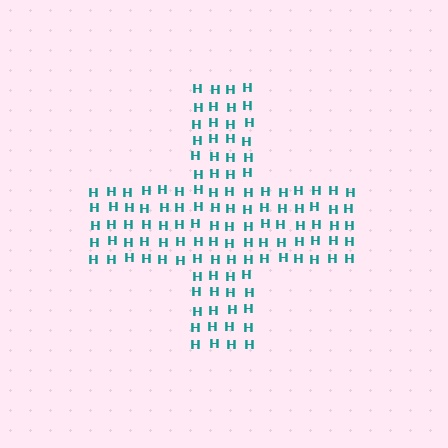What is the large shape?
The large shape is a cross.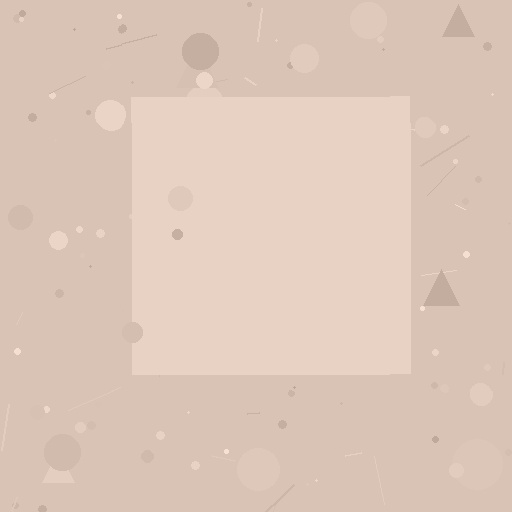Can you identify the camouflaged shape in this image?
The camouflaged shape is a square.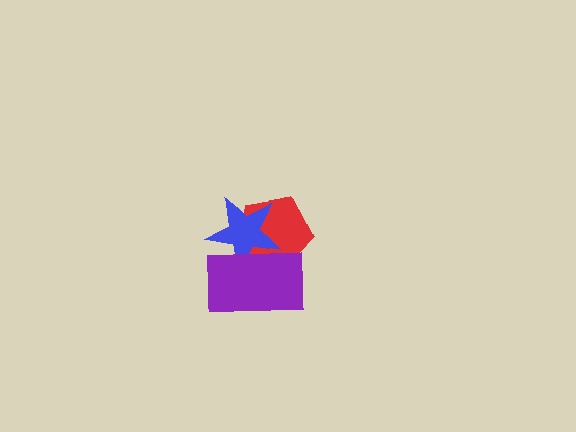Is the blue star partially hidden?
Yes, it is partially covered by another shape.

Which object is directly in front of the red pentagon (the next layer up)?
The blue star is directly in front of the red pentagon.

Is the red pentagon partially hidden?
Yes, it is partially covered by another shape.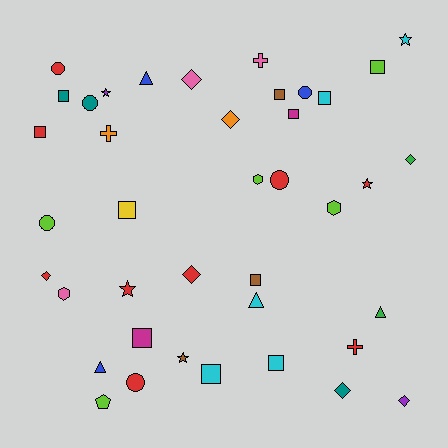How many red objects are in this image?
There are 9 red objects.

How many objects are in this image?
There are 40 objects.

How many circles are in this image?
There are 6 circles.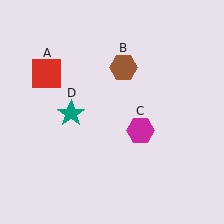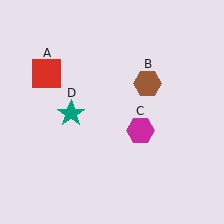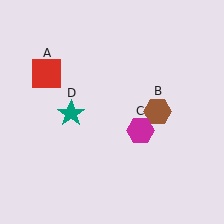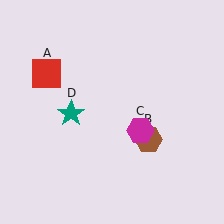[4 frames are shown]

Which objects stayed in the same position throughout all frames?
Red square (object A) and magenta hexagon (object C) and teal star (object D) remained stationary.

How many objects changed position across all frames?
1 object changed position: brown hexagon (object B).